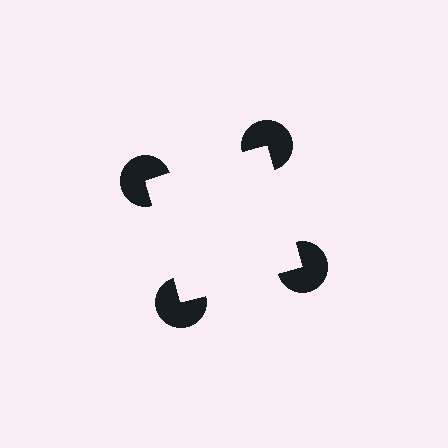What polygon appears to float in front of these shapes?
An illusory square — its edges are inferred from the aligned wedge cuts in the pac-man discs, not physically drawn.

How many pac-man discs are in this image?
There are 4 — one at each vertex of the illusory square.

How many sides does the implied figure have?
4 sides.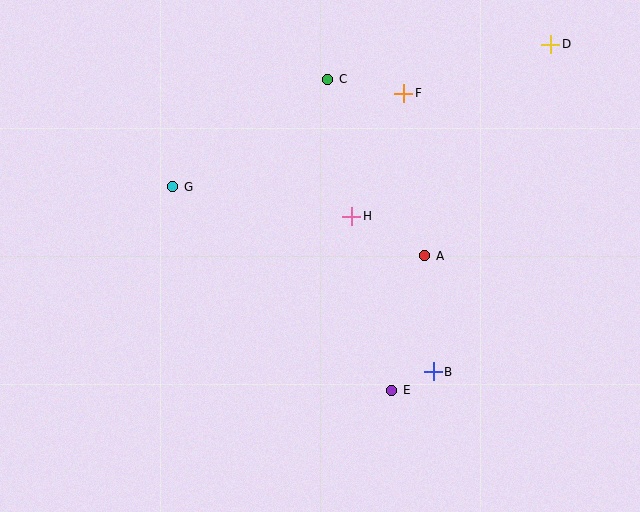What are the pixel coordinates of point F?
Point F is at (404, 93).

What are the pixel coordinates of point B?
Point B is at (433, 372).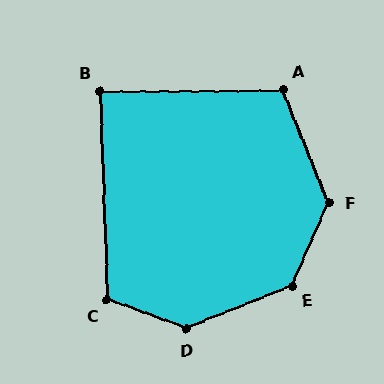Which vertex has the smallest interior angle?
B, at approximately 88 degrees.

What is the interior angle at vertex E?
Approximately 136 degrees (obtuse).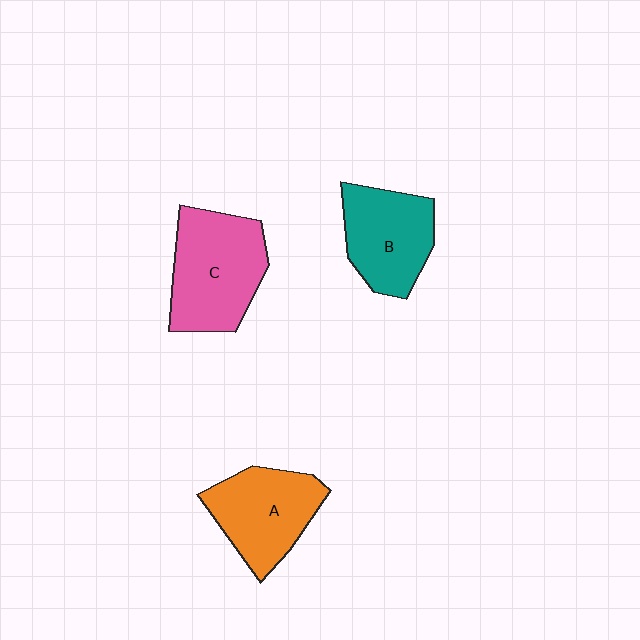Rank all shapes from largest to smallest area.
From largest to smallest: C (pink), A (orange), B (teal).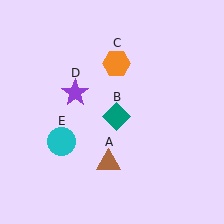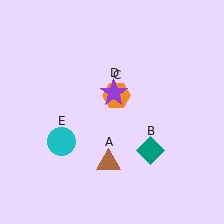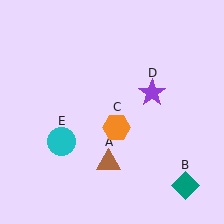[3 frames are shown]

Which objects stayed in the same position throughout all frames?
Brown triangle (object A) and cyan circle (object E) remained stationary.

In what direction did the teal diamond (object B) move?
The teal diamond (object B) moved down and to the right.